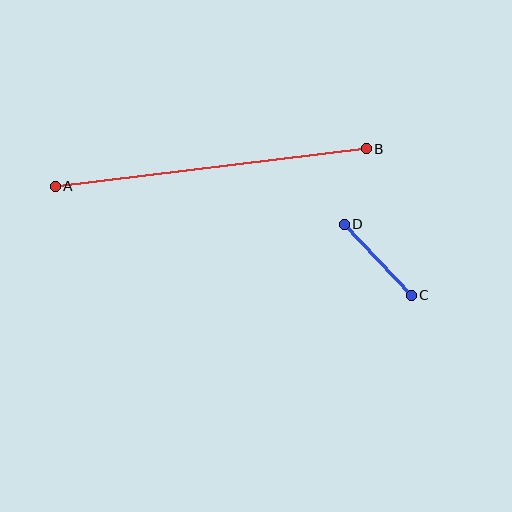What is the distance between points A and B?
The distance is approximately 313 pixels.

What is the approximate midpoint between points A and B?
The midpoint is at approximately (211, 167) pixels.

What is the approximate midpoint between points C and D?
The midpoint is at approximately (378, 260) pixels.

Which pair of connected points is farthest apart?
Points A and B are farthest apart.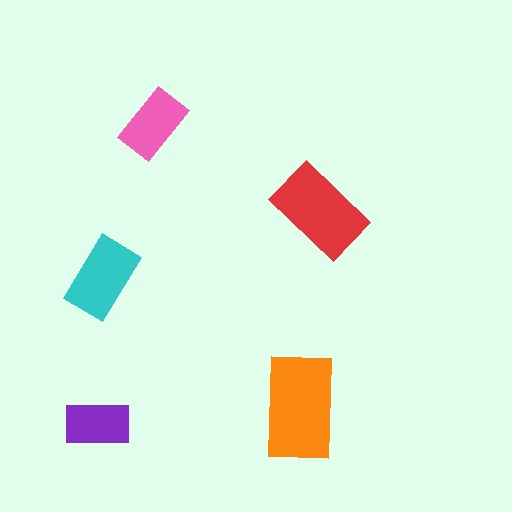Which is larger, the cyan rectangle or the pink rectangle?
The cyan one.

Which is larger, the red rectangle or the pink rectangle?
The red one.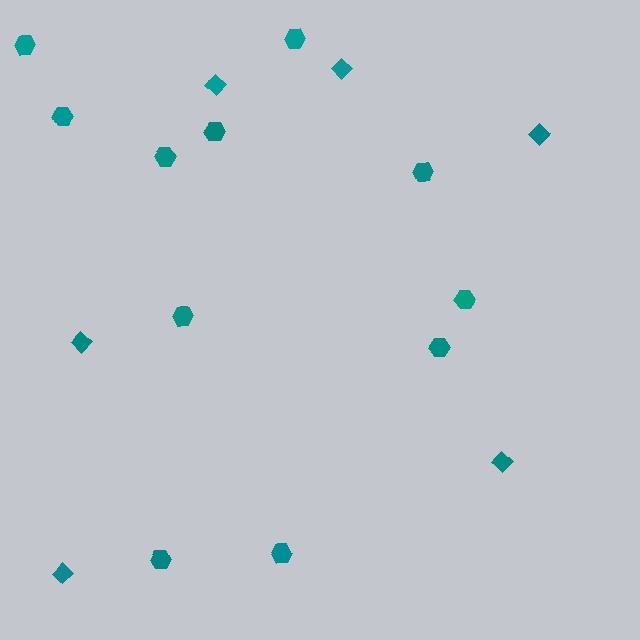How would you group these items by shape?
There are 2 groups: one group of hexagons (11) and one group of diamonds (6).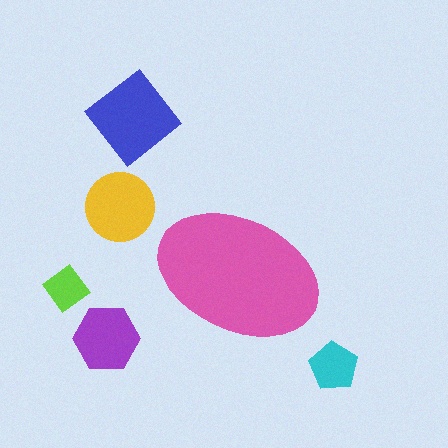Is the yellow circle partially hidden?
No, the yellow circle is fully visible.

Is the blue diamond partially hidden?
No, the blue diamond is fully visible.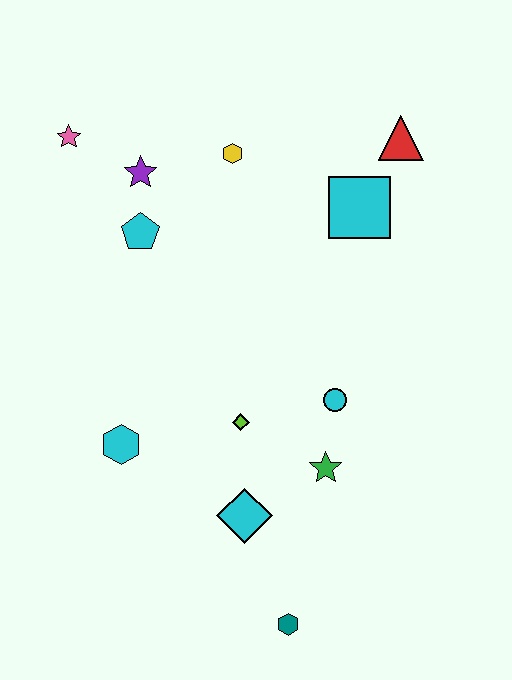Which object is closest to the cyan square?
The red triangle is closest to the cyan square.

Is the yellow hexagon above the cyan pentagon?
Yes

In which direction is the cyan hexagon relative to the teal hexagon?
The cyan hexagon is above the teal hexagon.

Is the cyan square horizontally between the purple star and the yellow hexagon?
No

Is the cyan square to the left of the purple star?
No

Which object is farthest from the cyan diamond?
The pink star is farthest from the cyan diamond.